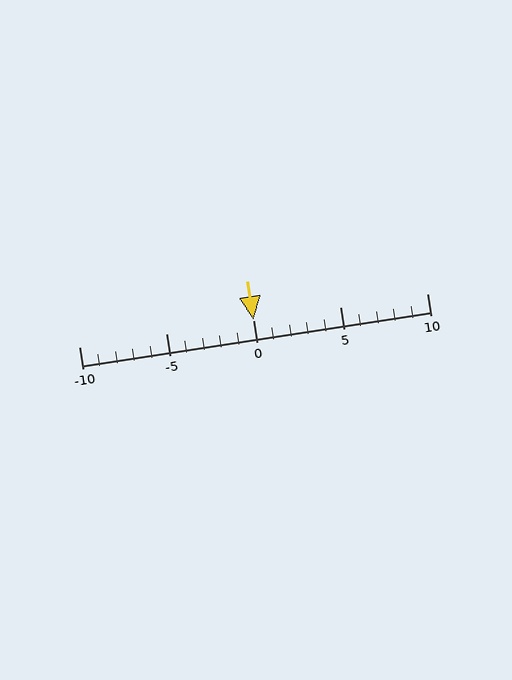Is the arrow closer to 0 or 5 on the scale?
The arrow is closer to 0.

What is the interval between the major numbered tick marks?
The major tick marks are spaced 5 units apart.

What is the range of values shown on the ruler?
The ruler shows values from -10 to 10.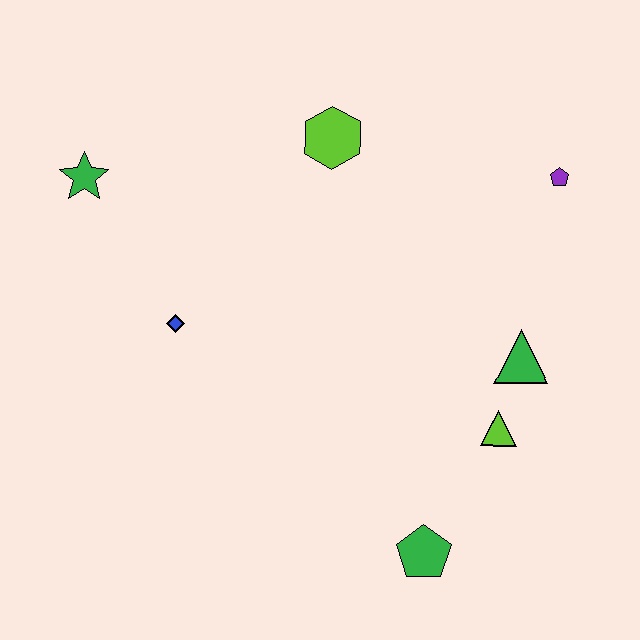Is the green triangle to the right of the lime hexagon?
Yes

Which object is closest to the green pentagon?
The lime triangle is closest to the green pentagon.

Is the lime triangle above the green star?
No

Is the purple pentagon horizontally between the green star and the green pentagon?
No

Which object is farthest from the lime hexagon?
The green pentagon is farthest from the lime hexagon.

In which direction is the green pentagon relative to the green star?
The green pentagon is below the green star.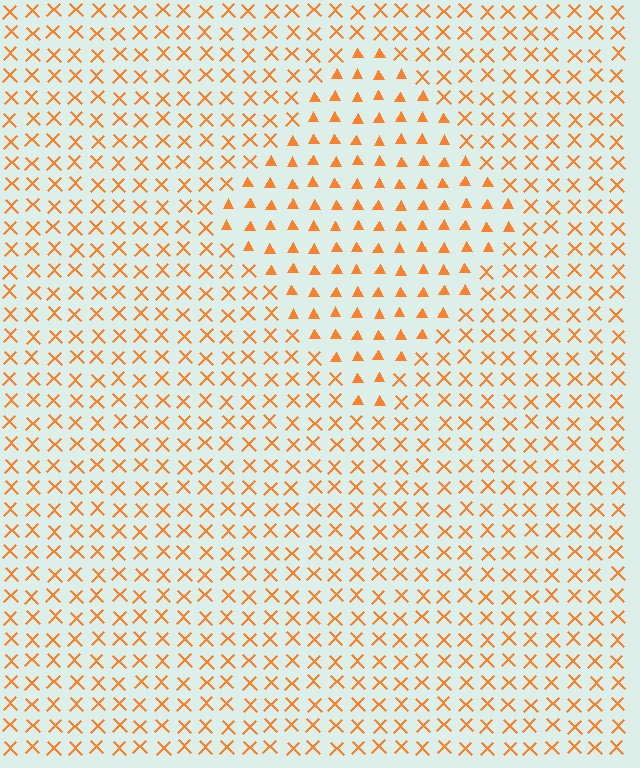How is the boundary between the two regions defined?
The boundary is defined by a change in element shape: triangles inside vs. X marks outside. All elements share the same color and spacing.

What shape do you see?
I see a diamond.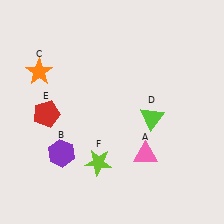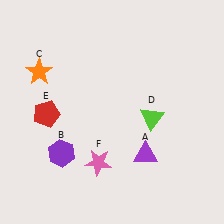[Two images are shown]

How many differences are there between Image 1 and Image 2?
There are 2 differences between the two images.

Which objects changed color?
A changed from pink to purple. F changed from lime to pink.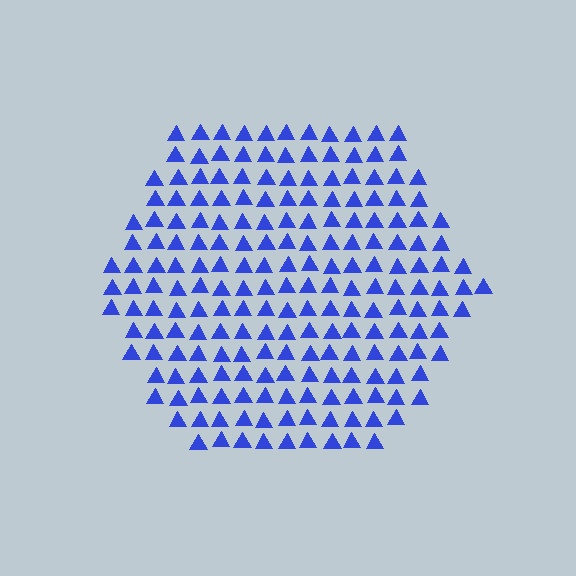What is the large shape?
The large shape is a hexagon.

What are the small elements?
The small elements are triangles.